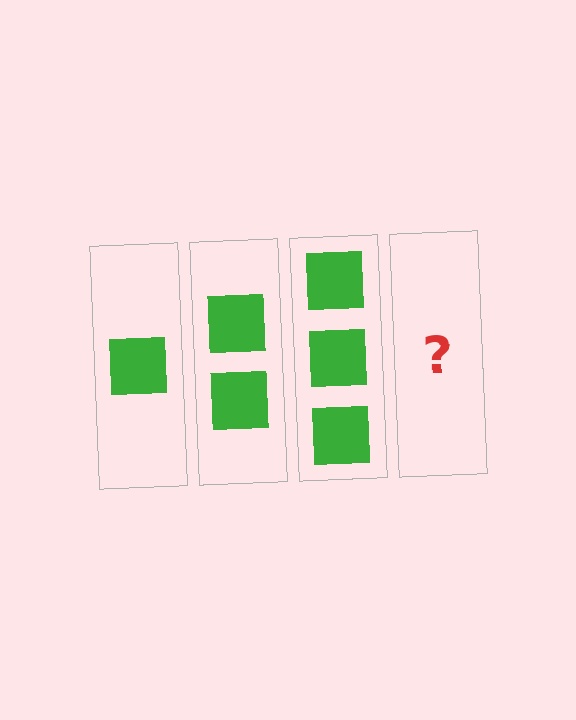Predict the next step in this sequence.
The next step is 4 squares.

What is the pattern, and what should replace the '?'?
The pattern is that each step adds one more square. The '?' should be 4 squares.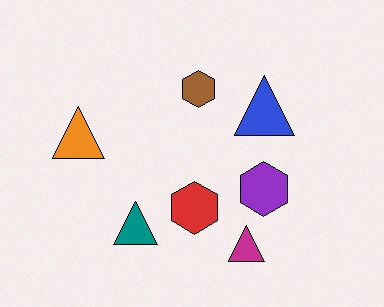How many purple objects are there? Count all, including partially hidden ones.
There is 1 purple object.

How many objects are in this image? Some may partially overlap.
There are 7 objects.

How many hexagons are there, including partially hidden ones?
There are 3 hexagons.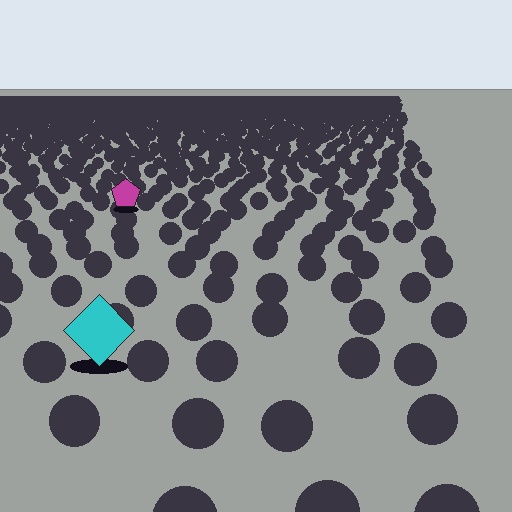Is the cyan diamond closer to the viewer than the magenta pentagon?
Yes. The cyan diamond is closer — you can tell from the texture gradient: the ground texture is coarser near it.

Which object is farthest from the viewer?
The magenta pentagon is farthest from the viewer. It appears smaller and the ground texture around it is denser.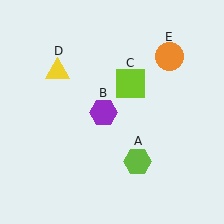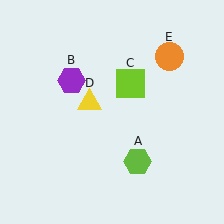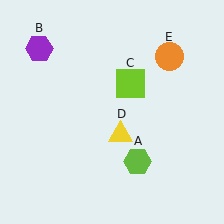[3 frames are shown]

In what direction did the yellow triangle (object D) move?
The yellow triangle (object D) moved down and to the right.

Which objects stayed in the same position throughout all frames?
Lime hexagon (object A) and lime square (object C) and orange circle (object E) remained stationary.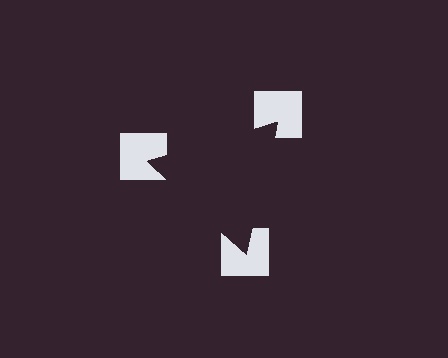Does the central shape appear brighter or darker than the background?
It typically appears slightly darker than the background, even though no actual brightness change is drawn.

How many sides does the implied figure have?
3 sides.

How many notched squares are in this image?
There are 3 — one at each vertex of the illusory triangle.